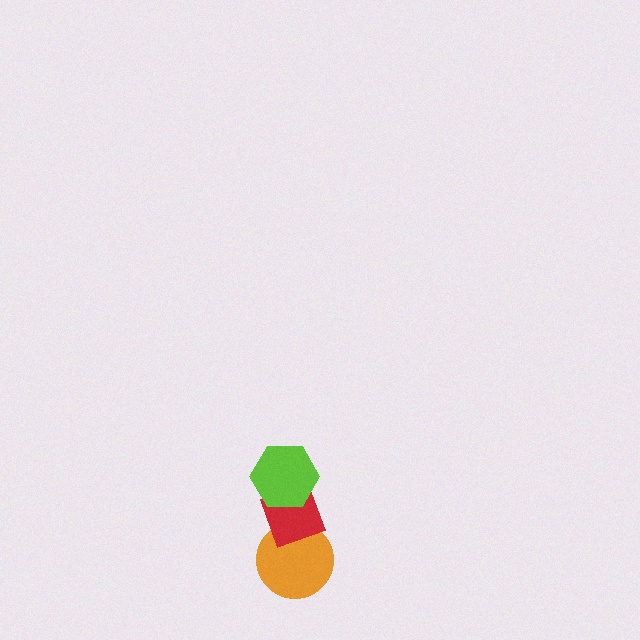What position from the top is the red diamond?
The red diamond is 2nd from the top.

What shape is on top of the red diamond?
The lime hexagon is on top of the red diamond.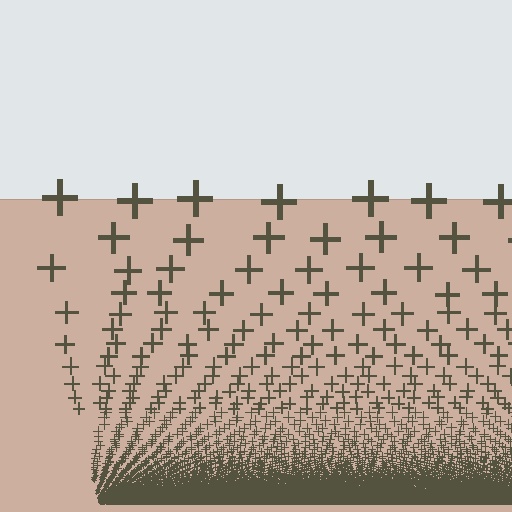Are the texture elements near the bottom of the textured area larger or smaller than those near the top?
Smaller. The gradient is inverted — elements near the bottom are smaller and denser.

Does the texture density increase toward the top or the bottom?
Density increases toward the bottom.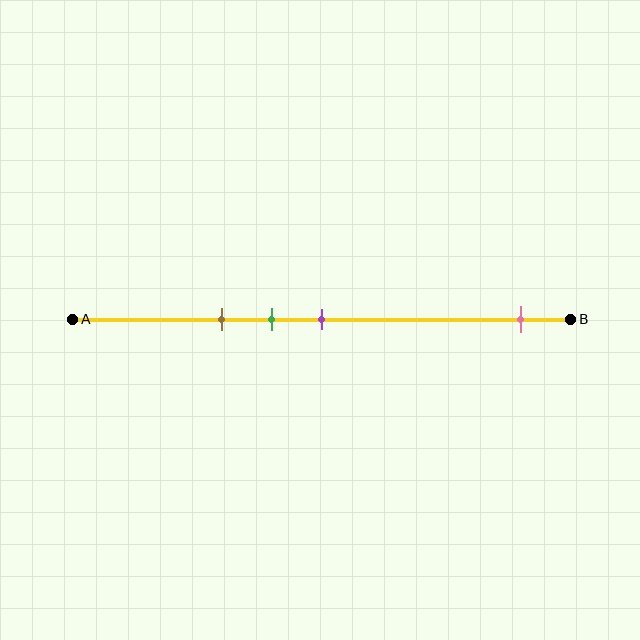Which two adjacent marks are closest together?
The green and purple marks are the closest adjacent pair.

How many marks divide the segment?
There are 4 marks dividing the segment.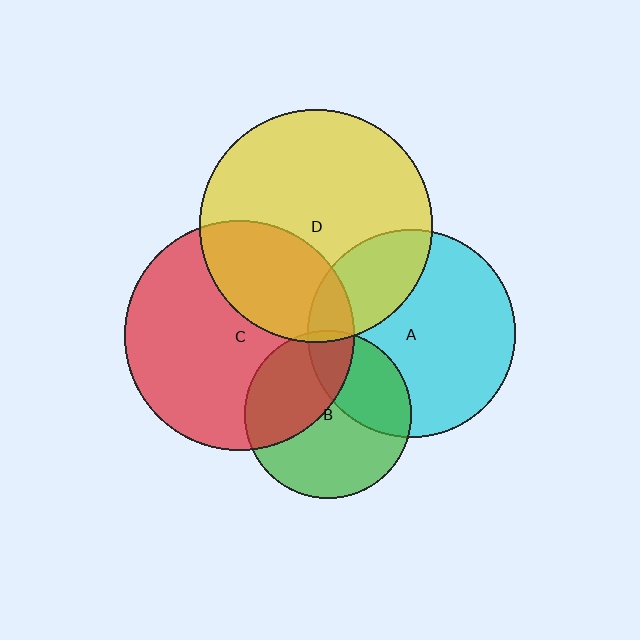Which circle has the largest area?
Circle D (yellow).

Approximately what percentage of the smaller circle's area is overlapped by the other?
Approximately 5%.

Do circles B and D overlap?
Yes.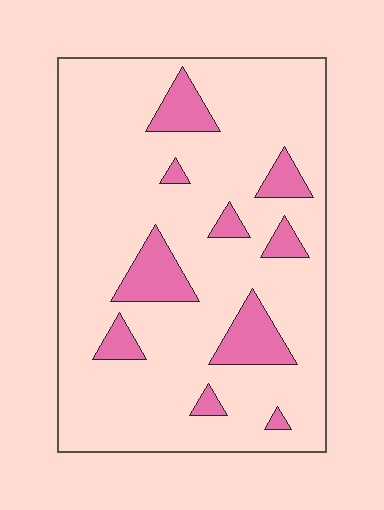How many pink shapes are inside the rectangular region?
10.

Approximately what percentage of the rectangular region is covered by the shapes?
Approximately 15%.